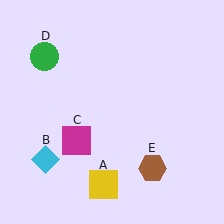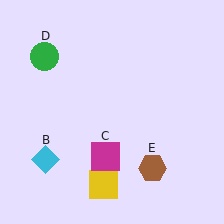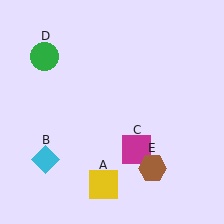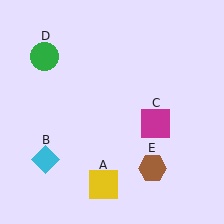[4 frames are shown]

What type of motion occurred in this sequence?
The magenta square (object C) rotated counterclockwise around the center of the scene.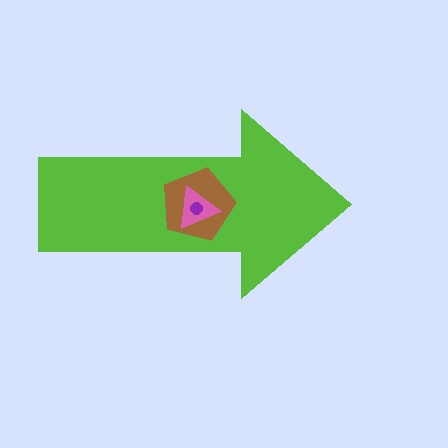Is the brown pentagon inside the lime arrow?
Yes.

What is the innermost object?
The purple circle.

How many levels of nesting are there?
4.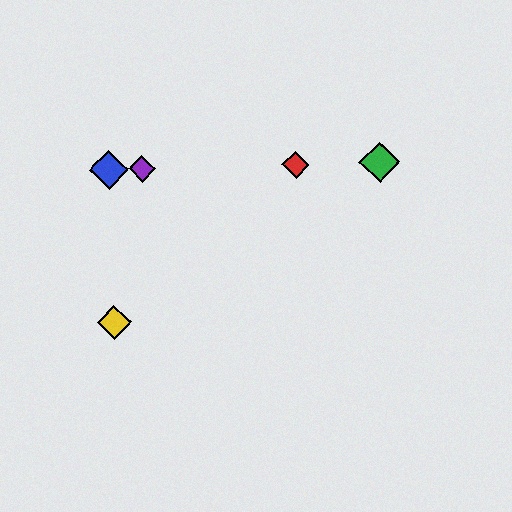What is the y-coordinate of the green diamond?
The green diamond is at y≈162.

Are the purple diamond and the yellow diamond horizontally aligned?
No, the purple diamond is at y≈169 and the yellow diamond is at y≈323.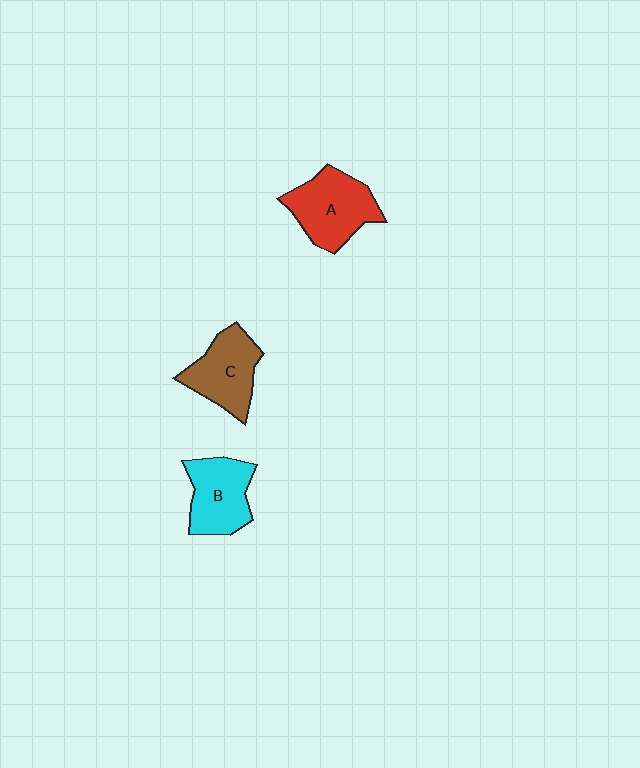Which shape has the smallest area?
Shape B (cyan).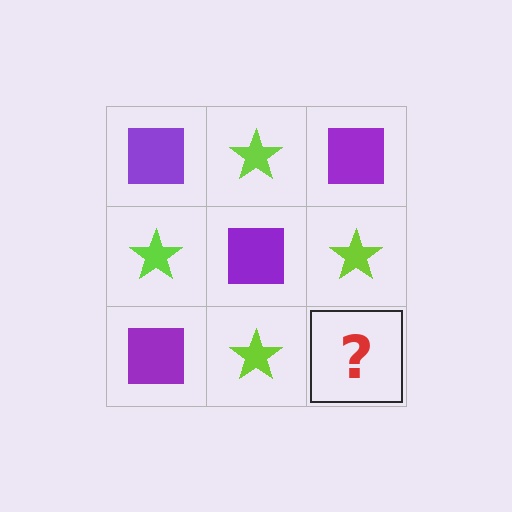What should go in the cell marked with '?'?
The missing cell should contain a purple square.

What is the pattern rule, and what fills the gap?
The rule is that it alternates purple square and lime star in a checkerboard pattern. The gap should be filled with a purple square.